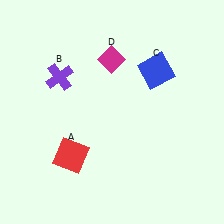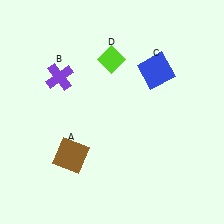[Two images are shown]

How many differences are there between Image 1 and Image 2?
There are 2 differences between the two images.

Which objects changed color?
A changed from red to brown. D changed from magenta to lime.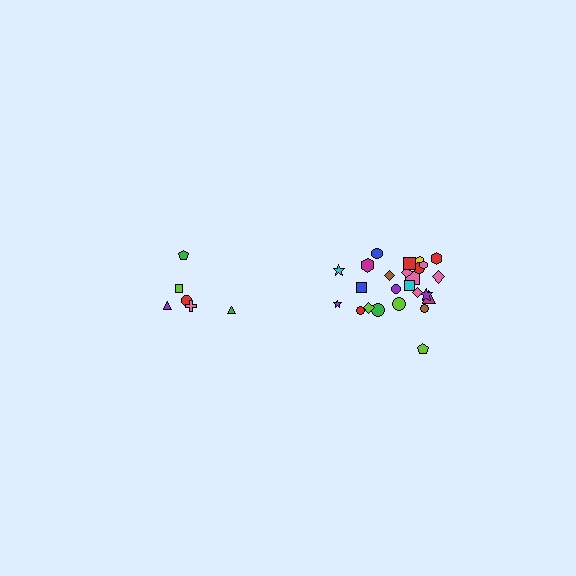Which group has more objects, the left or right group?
The right group.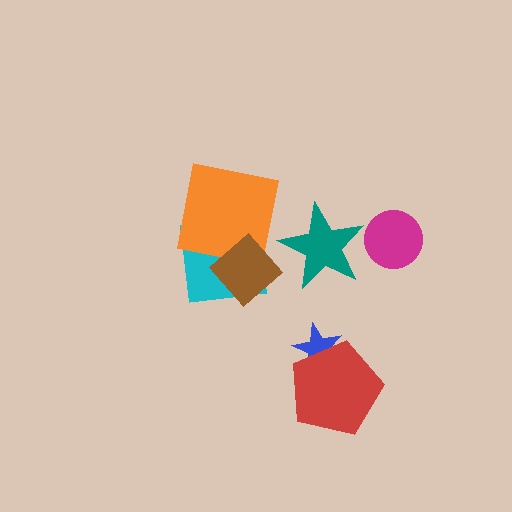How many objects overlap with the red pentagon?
1 object overlaps with the red pentagon.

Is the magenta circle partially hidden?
No, no other shape covers it.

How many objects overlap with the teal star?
0 objects overlap with the teal star.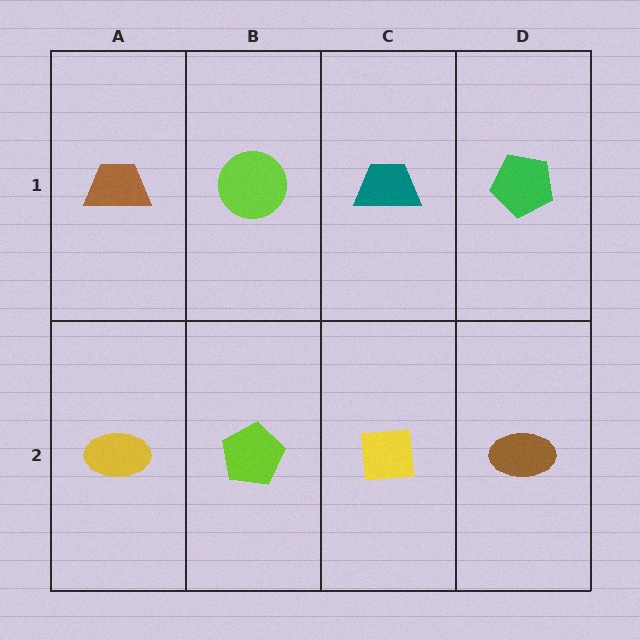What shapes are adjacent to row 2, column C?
A teal trapezoid (row 1, column C), a lime pentagon (row 2, column B), a brown ellipse (row 2, column D).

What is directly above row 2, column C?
A teal trapezoid.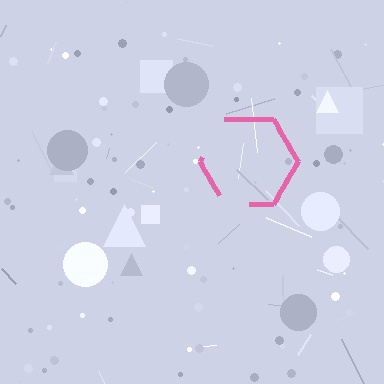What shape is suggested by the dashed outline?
The dashed outline suggests a hexagon.